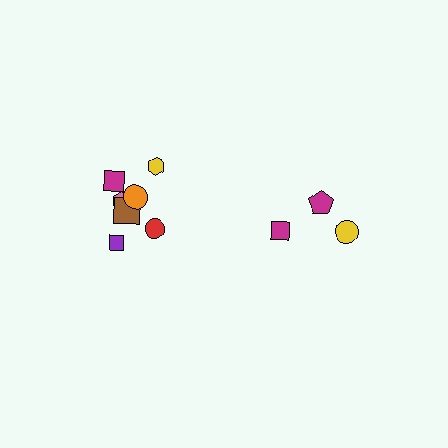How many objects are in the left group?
There are 7 objects.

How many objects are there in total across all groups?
There are 10 objects.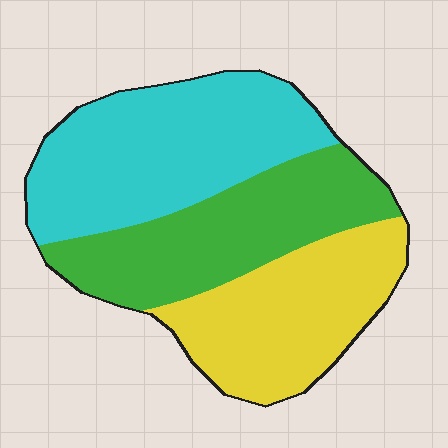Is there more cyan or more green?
Cyan.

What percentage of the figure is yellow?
Yellow takes up about one third (1/3) of the figure.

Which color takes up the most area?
Cyan, at roughly 40%.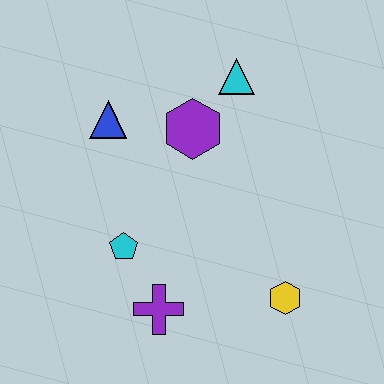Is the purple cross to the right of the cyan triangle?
No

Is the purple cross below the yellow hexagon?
Yes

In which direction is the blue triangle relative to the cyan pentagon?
The blue triangle is above the cyan pentagon.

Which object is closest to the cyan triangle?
The purple hexagon is closest to the cyan triangle.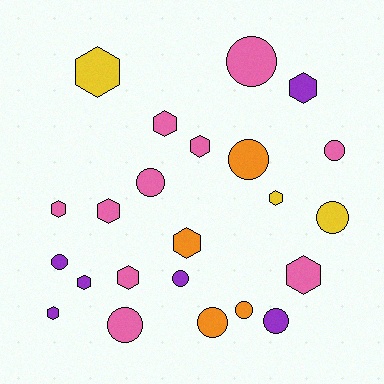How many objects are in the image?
There are 23 objects.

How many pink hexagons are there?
There are 6 pink hexagons.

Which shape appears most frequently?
Hexagon, with 12 objects.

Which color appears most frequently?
Pink, with 10 objects.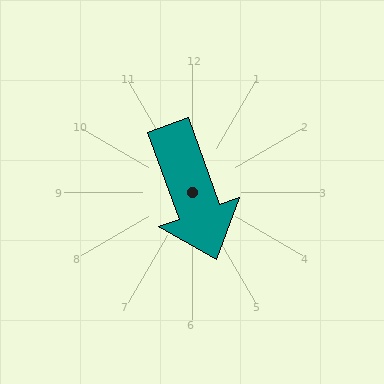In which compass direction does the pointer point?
South.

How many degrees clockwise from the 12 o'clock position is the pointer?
Approximately 160 degrees.